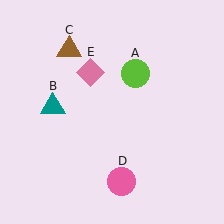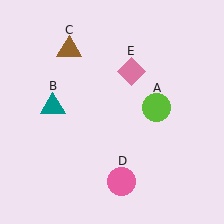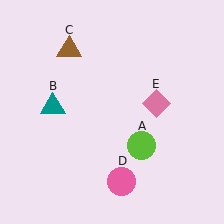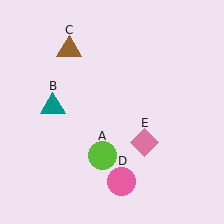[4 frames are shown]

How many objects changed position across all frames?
2 objects changed position: lime circle (object A), pink diamond (object E).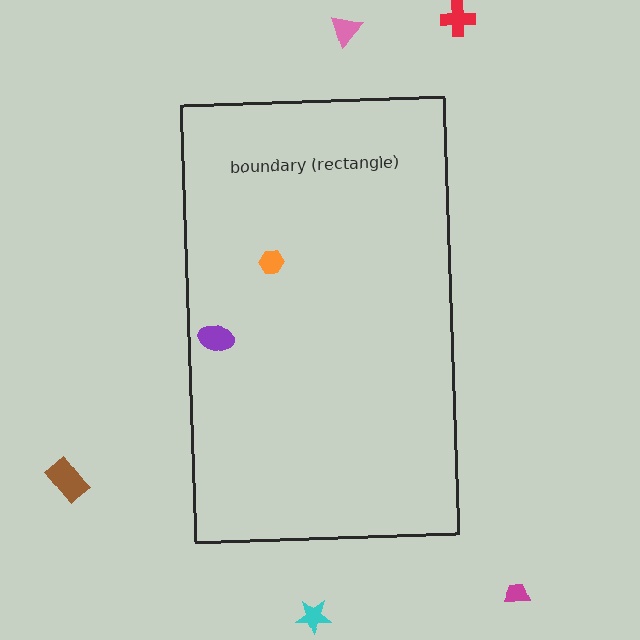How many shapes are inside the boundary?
2 inside, 5 outside.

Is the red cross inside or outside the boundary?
Outside.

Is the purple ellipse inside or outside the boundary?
Inside.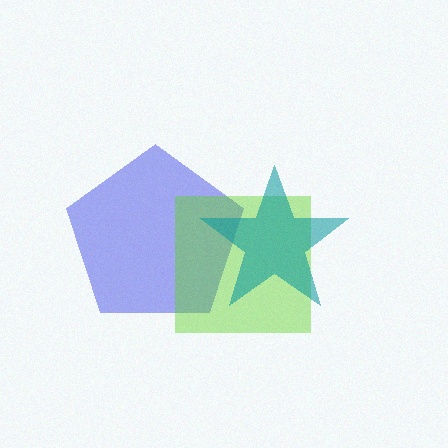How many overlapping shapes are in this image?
There are 3 overlapping shapes in the image.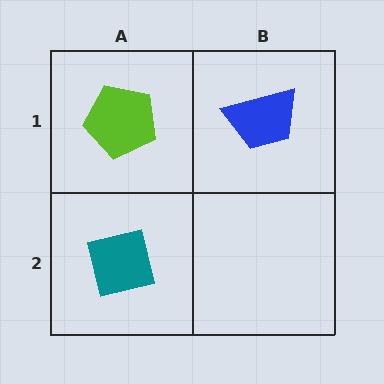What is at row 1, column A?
A lime pentagon.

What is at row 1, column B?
A blue trapezoid.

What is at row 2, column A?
A teal square.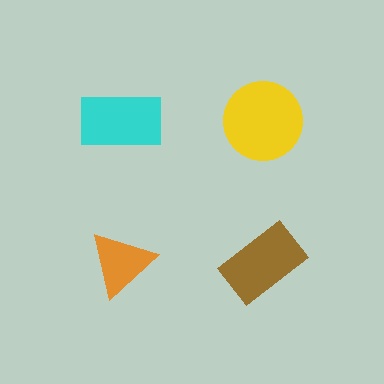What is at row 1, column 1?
A cyan rectangle.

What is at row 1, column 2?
A yellow circle.